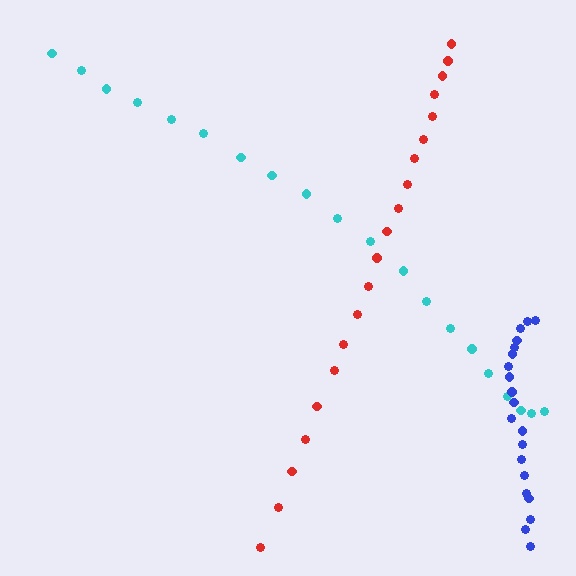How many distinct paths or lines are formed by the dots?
There are 3 distinct paths.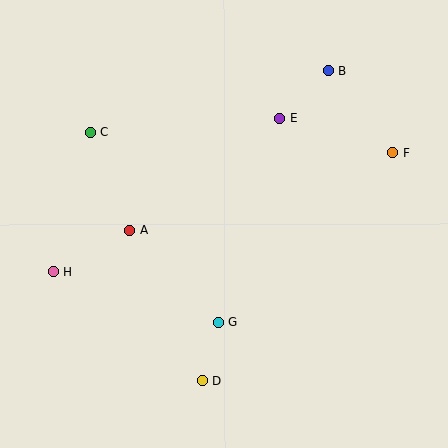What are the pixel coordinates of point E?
Point E is at (279, 118).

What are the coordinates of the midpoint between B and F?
The midpoint between B and F is at (360, 111).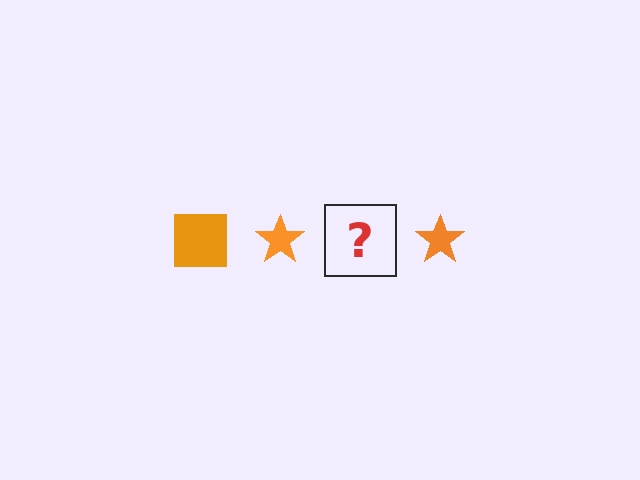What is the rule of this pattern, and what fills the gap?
The rule is that the pattern cycles through square, star shapes in orange. The gap should be filled with an orange square.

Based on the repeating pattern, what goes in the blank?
The blank should be an orange square.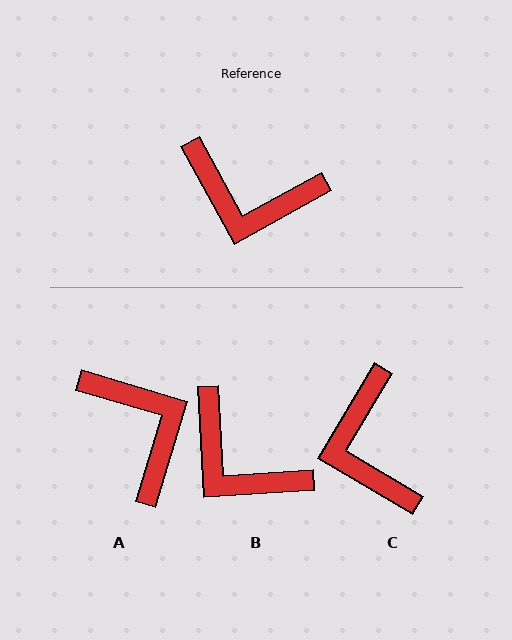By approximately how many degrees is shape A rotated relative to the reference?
Approximately 135 degrees counter-clockwise.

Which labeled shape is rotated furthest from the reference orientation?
A, about 135 degrees away.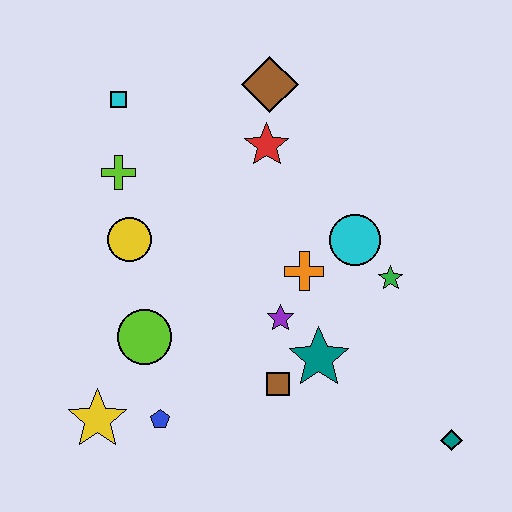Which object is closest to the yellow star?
The blue pentagon is closest to the yellow star.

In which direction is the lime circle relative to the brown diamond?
The lime circle is below the brown diamond.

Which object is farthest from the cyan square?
The teal diamond is farthest from the cyan square.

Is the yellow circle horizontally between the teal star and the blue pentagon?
No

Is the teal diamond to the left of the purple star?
No